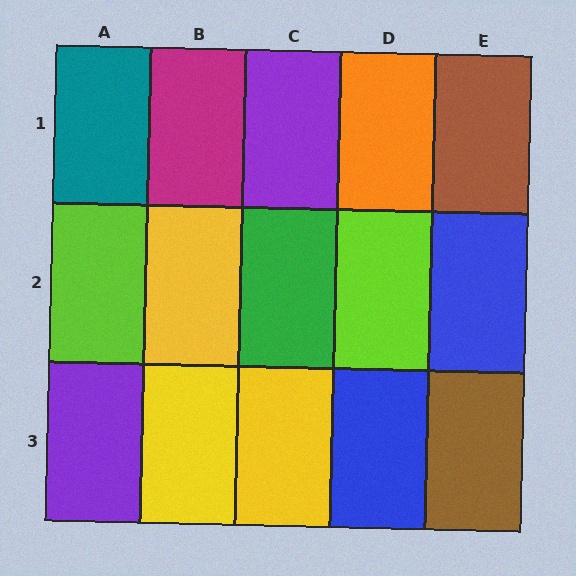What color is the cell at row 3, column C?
Yellow.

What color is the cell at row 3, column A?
Purple.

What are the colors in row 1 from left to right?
Teal, magenta, purple, orange, brown.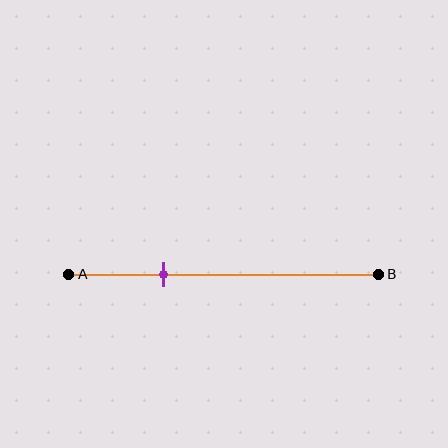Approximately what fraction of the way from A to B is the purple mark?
The purple mark is approximately 30% of the way from A to B.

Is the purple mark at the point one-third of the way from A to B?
Yes, the mark is approximately at the one-third point.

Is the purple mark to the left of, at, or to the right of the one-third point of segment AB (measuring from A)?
The purple mark is approximately at the one-third point of segment AB.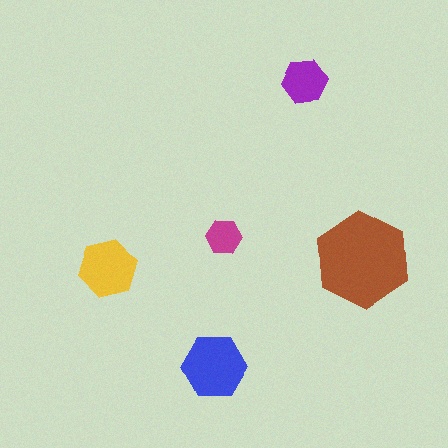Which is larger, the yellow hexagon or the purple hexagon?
The yellow one.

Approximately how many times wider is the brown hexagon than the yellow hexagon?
About 1.5 times wider.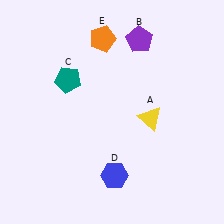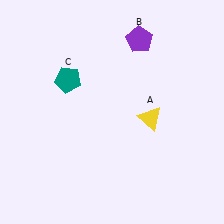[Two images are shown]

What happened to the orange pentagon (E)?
The orange pentagon (E) was removed in Image 2. It was in the top-left area of Image 1.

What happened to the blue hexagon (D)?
The blue hexagon (D) was removed in Image 2. It was in the bottom-right area of Image 1.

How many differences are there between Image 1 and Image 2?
There are 2 differences between the two images.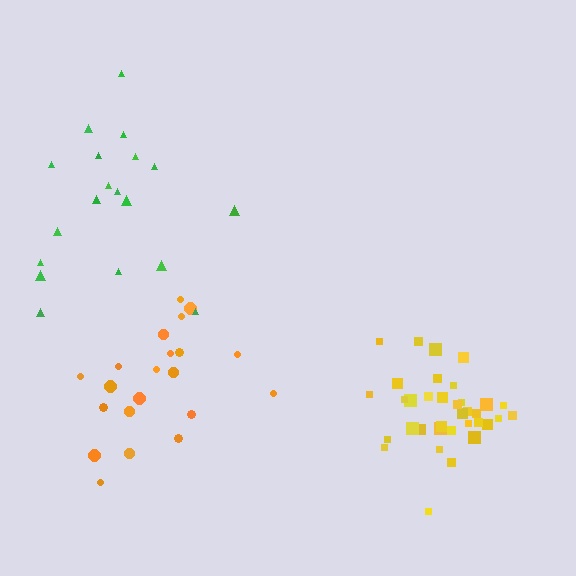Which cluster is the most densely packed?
Yellow.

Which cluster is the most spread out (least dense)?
Green.